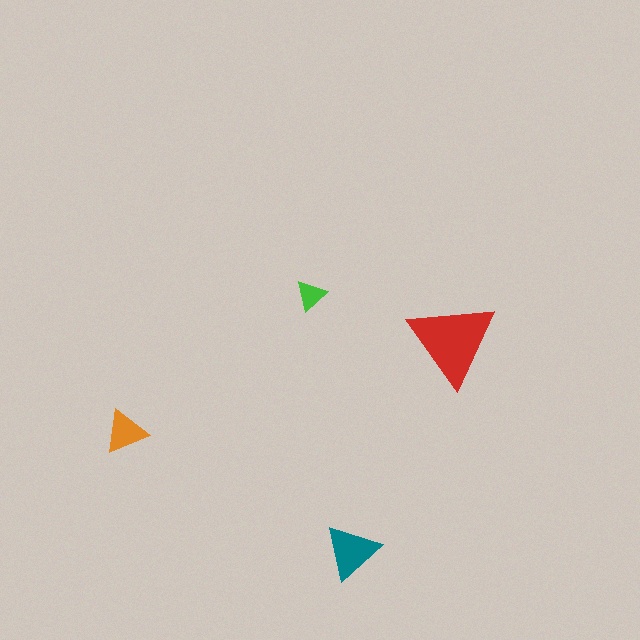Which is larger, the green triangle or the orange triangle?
The orange one.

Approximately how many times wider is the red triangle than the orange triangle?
About 2 times wider.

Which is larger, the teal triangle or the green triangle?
The teal one.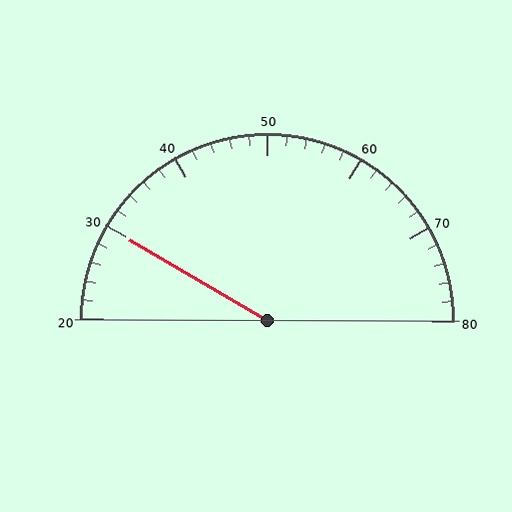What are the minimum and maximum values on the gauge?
The gauge ranges from 20 to 80.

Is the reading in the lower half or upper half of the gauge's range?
The reading is in the lower half of the range (20 to 80).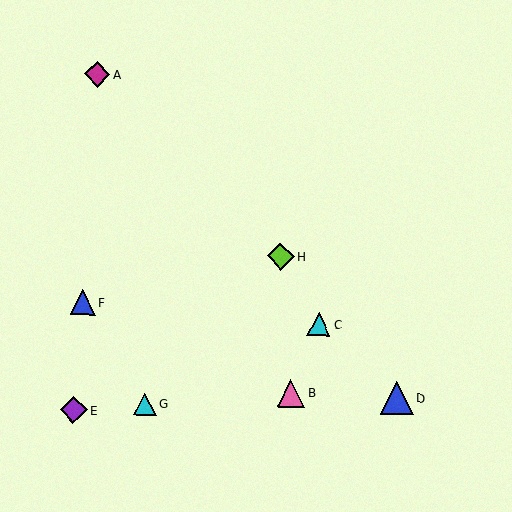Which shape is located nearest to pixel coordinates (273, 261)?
The lime diamond (labeled H) at (281, 256) is nearest to that location.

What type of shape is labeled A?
Shape A is a magenta diamond.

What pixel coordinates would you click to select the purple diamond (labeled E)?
Click at (73, 410) to select the purple diamond E.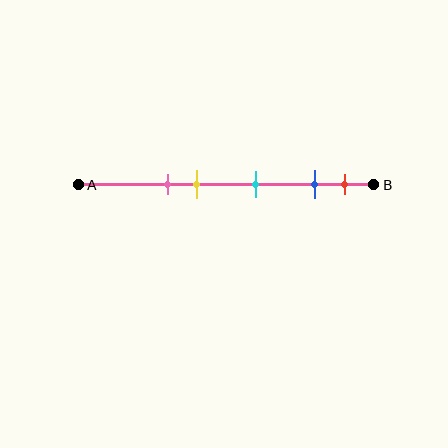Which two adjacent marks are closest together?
The blue and red marks are the closest adjacent pair.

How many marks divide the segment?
There are 5 marks dividing the segment.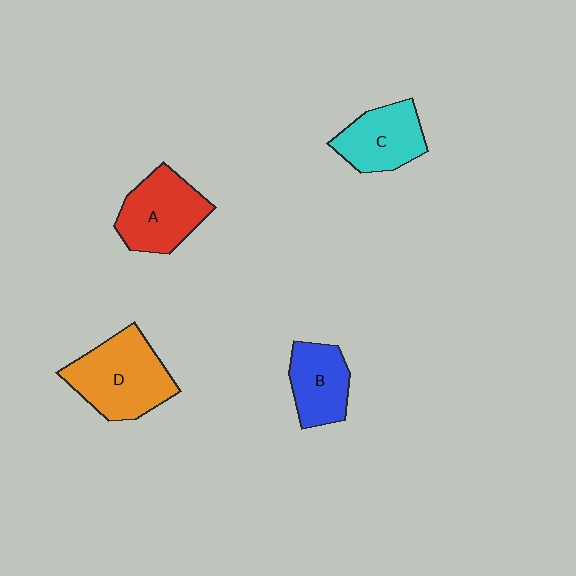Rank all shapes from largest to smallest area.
From largest to smallest: D (orange), A (red), C (cyan), B (blue).